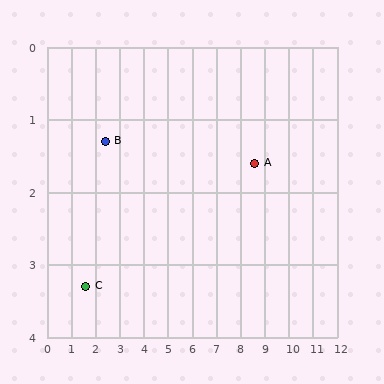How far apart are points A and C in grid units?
Points A and C are about 7.2 grid units apart.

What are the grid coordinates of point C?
Point C is at approximately (1.6, 3.3).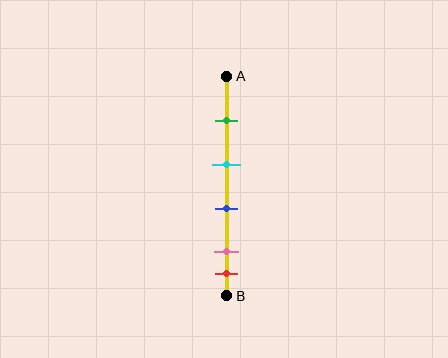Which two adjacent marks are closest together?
The pink and red marks are the closest adjacent pair.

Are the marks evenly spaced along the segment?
No, the marks are not evenly spaced.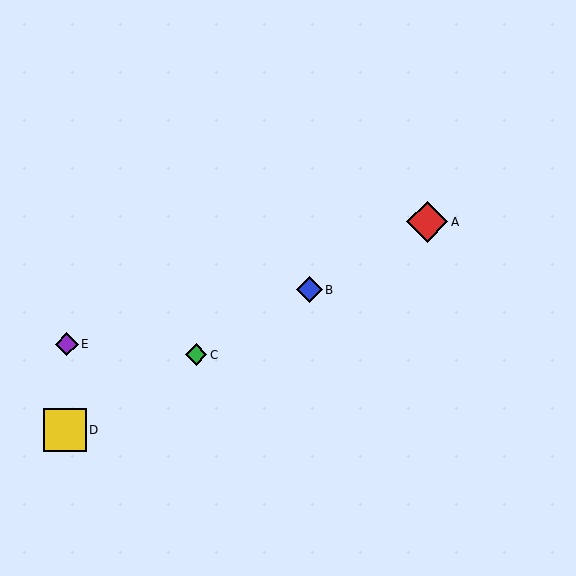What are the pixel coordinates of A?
Object A is at (427, 222).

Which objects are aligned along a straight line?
Objects A, B, C, D are aligned along a straight line.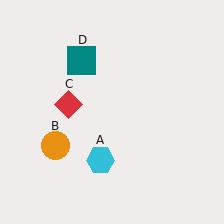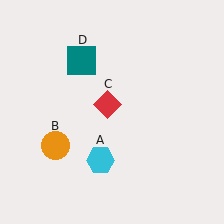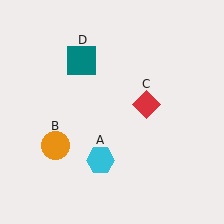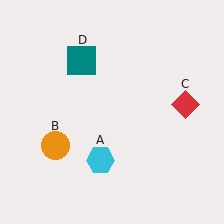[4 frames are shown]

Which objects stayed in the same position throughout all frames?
Cyan hexagon (object A) and orange circle (object B) and teal square (object D) remained stationary.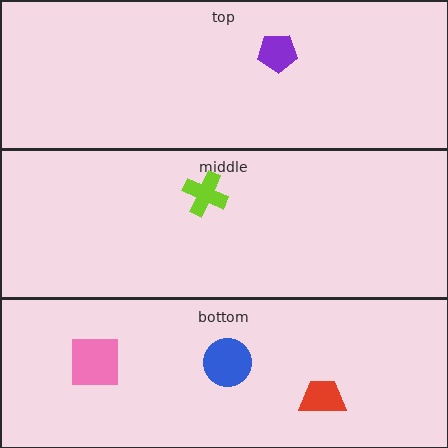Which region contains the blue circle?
The bottom region.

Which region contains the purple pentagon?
The top region.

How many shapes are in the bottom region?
3.